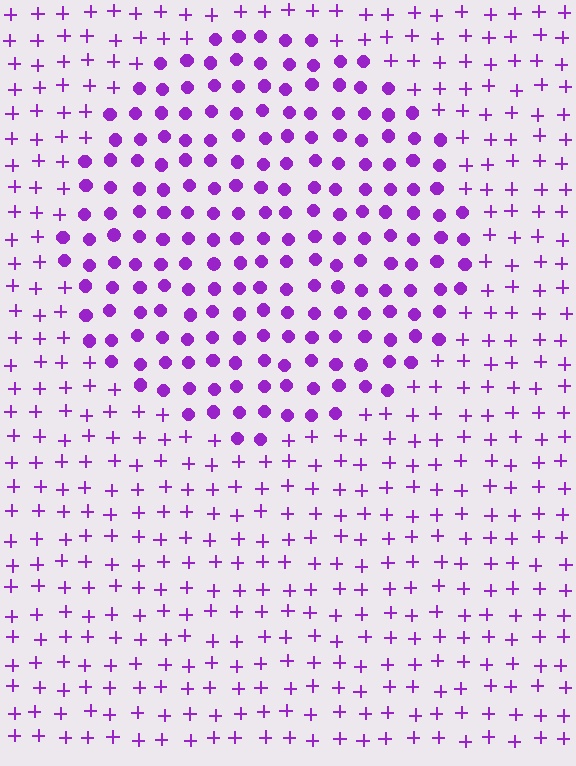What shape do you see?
I see a circle.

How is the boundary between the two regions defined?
The boundary is defined by a change in element shape: circles inside vs. plus signs outside. All elements share the same color and spacing.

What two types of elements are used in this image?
The image uses circles inside the circle region and plus signs outside it.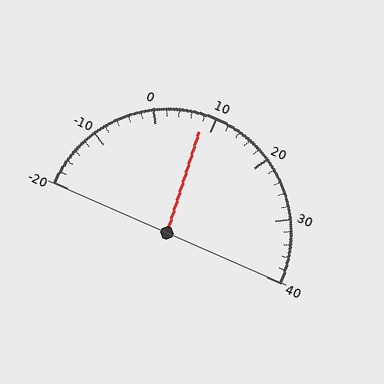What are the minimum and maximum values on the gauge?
The gauge ranges from -20 to 40.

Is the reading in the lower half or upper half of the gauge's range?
The reading is in the lower half of the range (-20 to 40).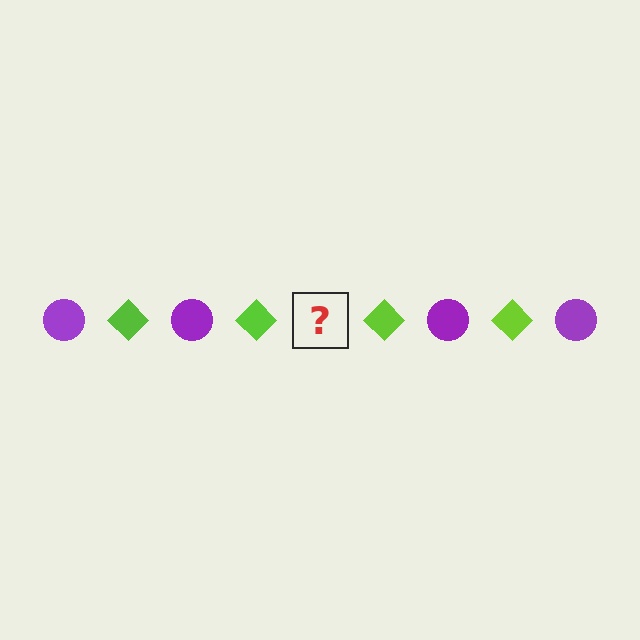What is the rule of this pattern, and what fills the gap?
The rule is that the pattern alternates between purple circle and lime diamond. The gap should be filled with a purple circle.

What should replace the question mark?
The question mark should be replaced with a purple circle.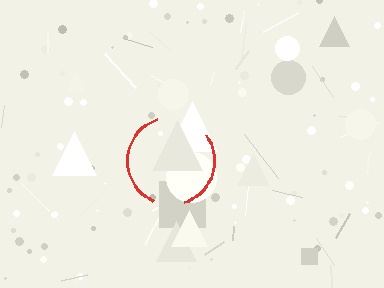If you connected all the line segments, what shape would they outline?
They would outline a circle.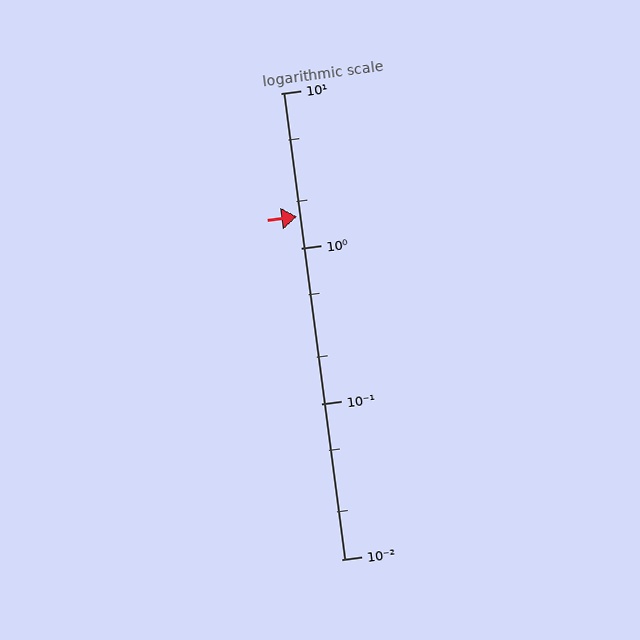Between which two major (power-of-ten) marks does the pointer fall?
The pointer is between 1 and 10.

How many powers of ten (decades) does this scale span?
The scale spans 3 decades, from 0.01 to 10.